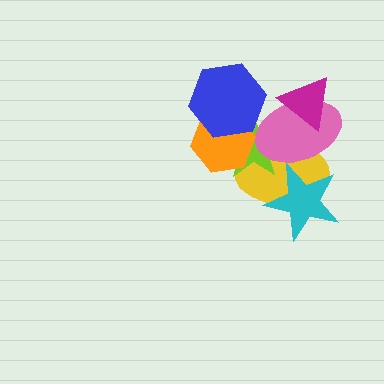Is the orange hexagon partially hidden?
Yes, it is partially covered by another shape.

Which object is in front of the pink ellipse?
The magenta triangle is in front of the pink ellipse.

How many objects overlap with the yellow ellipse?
4 objects overlap with the yellow ellipse.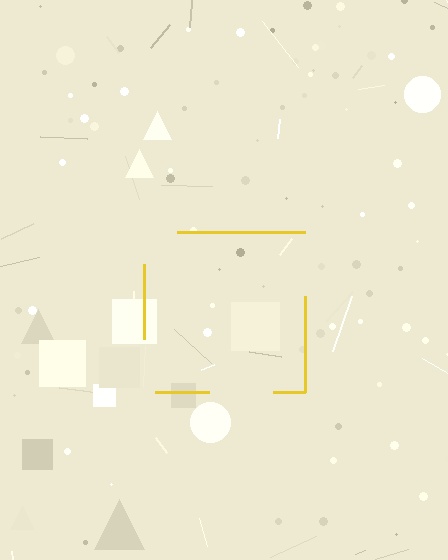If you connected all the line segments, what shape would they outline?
They would outline a square.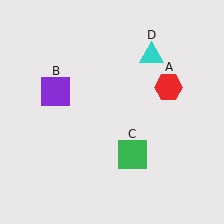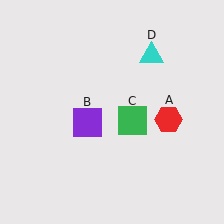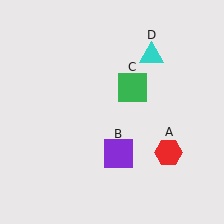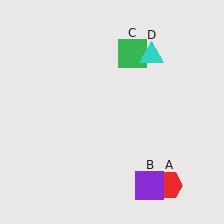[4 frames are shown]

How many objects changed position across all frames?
3 objects changed position: red hexagon (object A), purple square (object B), green square (object C).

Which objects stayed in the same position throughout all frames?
Cyan triangle (object D) remained stationary.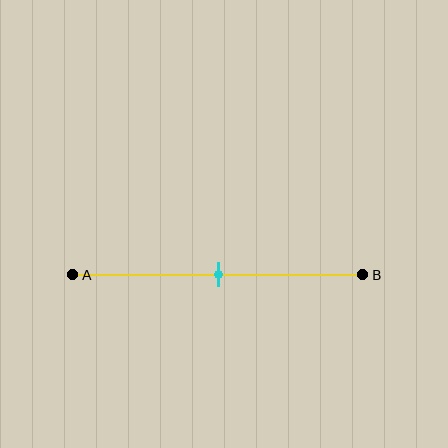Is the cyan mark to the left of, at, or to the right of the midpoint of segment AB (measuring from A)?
The cyan mark is approximately at the midpoint of segment AB.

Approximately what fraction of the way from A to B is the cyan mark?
The cyan mark is approximately 50% of the way from A to B.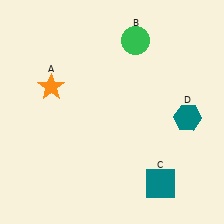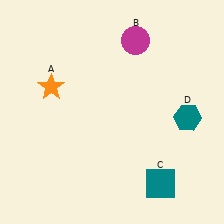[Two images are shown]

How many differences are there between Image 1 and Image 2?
There is 1 difference between the two images.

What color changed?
The circle (B) changed from green in Image 1 to magenta in Image 2.